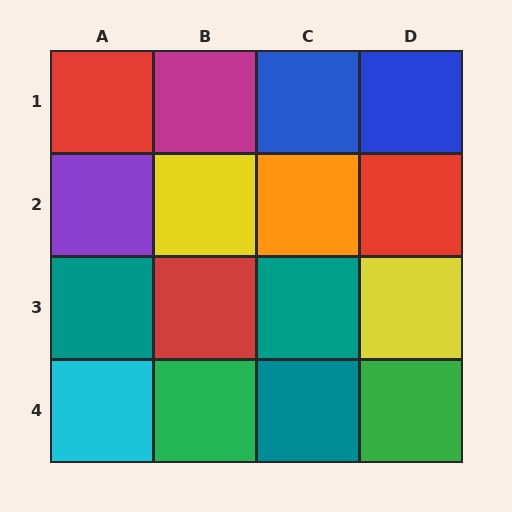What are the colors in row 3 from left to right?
Teal, red, teal, yellow.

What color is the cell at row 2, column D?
Red.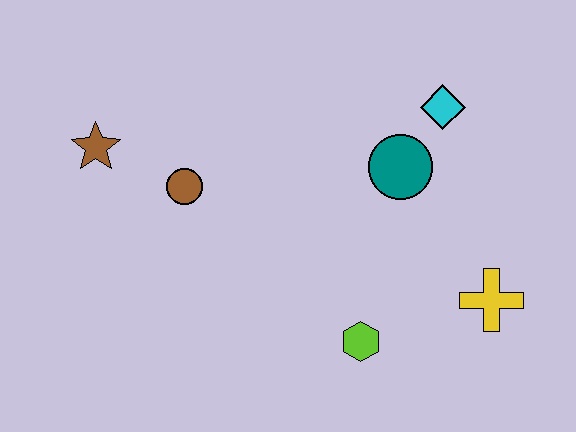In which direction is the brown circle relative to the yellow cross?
The brown circle is to the left of the yellow cross.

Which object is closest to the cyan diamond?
The teal circle is closest to the cyan diamond.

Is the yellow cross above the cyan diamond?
No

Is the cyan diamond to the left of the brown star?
No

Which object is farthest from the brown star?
The yellow cross is farthest from the brown star.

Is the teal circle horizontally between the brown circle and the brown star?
No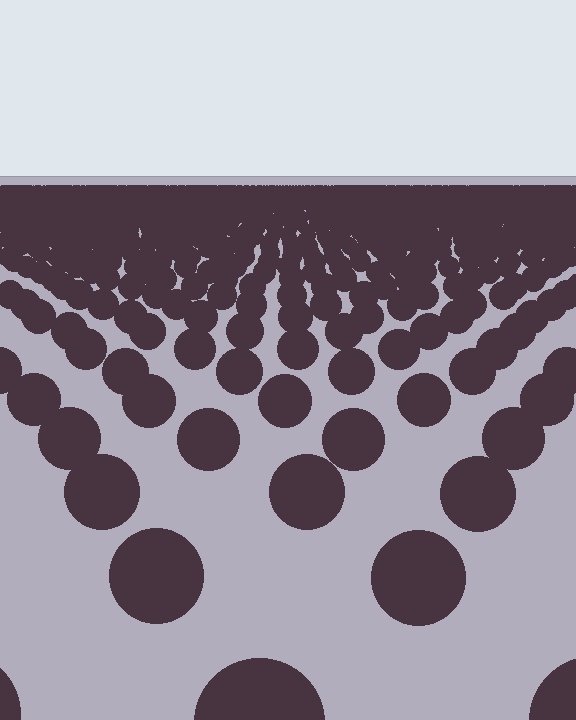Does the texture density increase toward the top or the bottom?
Density increases toward the top.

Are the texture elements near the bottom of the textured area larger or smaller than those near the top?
Larger. Near the bottom, elements are closer to the viewer and appear at a bigger on-screen size.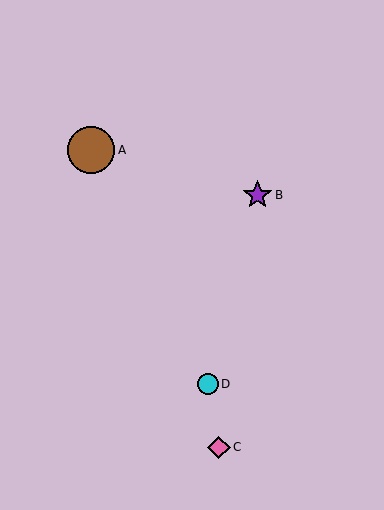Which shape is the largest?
The brown circle (labeled A) is the largest.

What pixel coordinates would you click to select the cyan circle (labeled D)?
Click at (208, 384) to select the cyan circle D.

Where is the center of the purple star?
The center of the purple star is at (257, 195).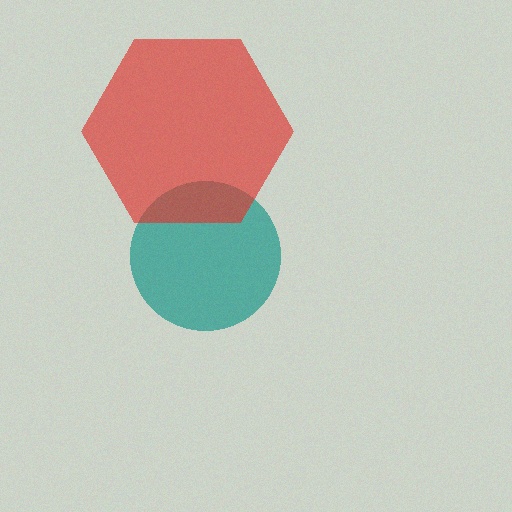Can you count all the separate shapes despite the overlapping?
Yes, there are 2 separate shapes.